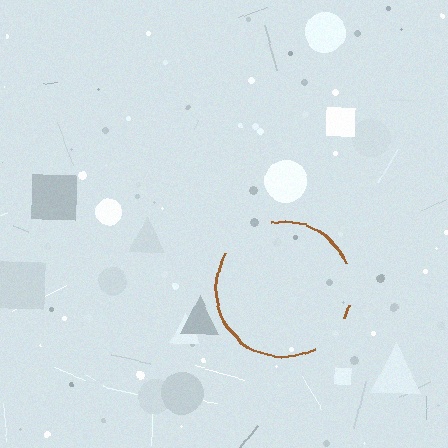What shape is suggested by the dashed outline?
The dashed outline suggests a circle.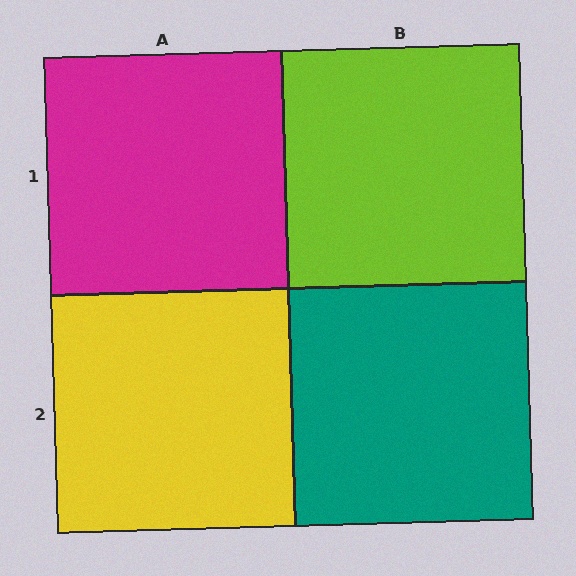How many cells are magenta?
1 cell is magenta.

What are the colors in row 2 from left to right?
Yellow, teal.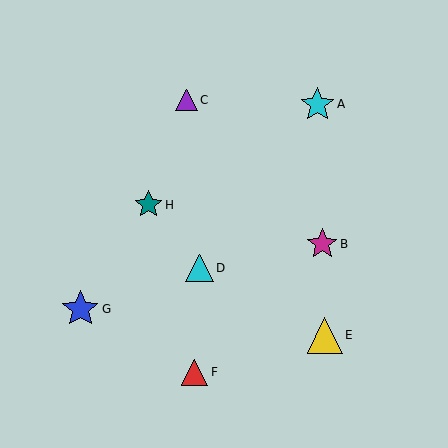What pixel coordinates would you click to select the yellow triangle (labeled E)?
Click at (325, 335) to select the yellow triangle E.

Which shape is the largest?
The blue star (labeled G) is the largest.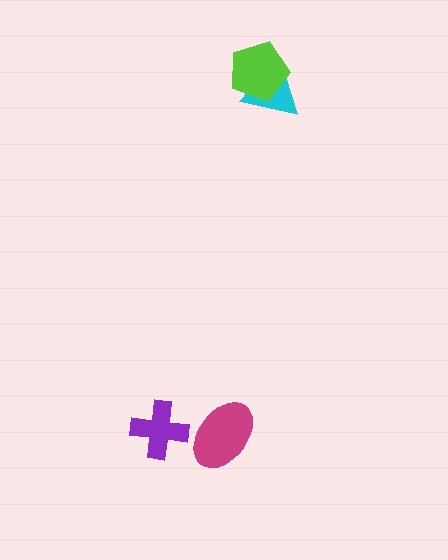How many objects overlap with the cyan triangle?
1 object overlaps with the cyan triangle.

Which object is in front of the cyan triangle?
The lime pentagon is in front of the cyan triangle.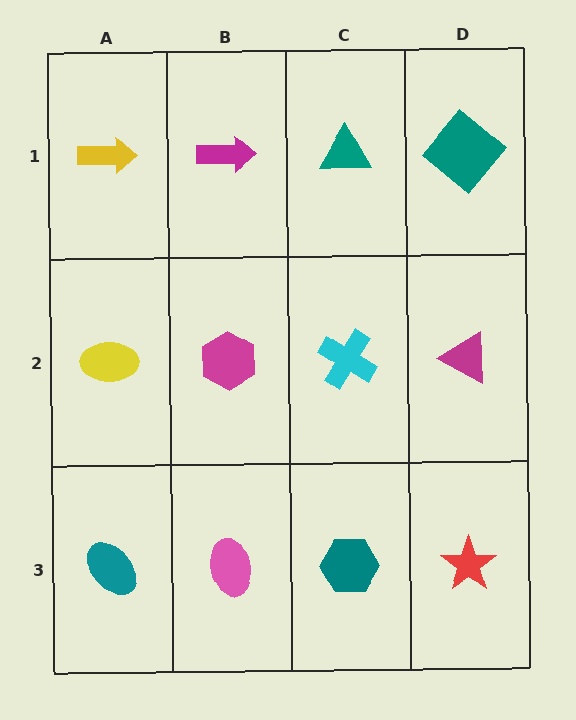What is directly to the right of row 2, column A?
A magenta hexagon.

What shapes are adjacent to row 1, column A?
A yellow ellipse (row 2, column A), a magenta arrow (row 1, column B).